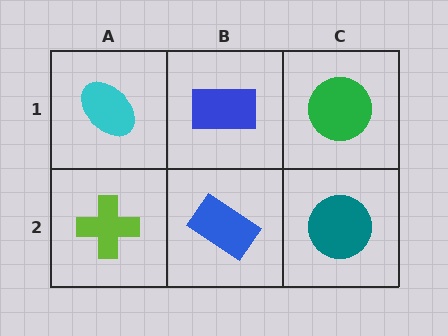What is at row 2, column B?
A blue rectangle.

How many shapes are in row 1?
3 shapes.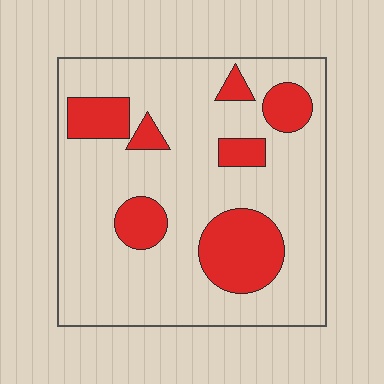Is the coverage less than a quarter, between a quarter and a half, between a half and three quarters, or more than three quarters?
Less than a quarter.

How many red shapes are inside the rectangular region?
7.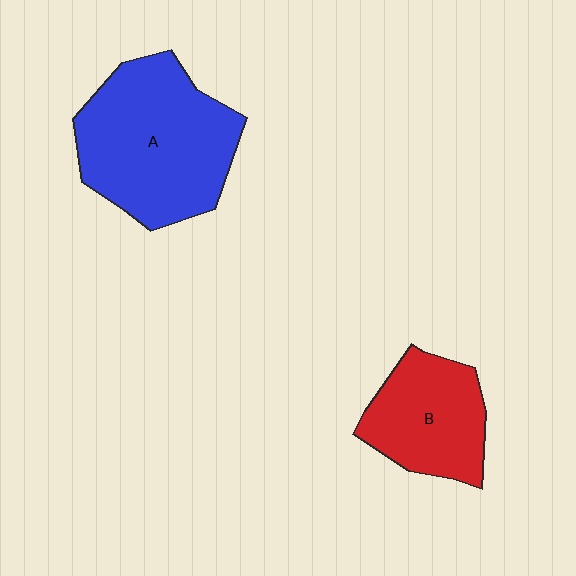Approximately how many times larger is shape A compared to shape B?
Approximately 1.7 times.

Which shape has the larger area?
Shape A (blue).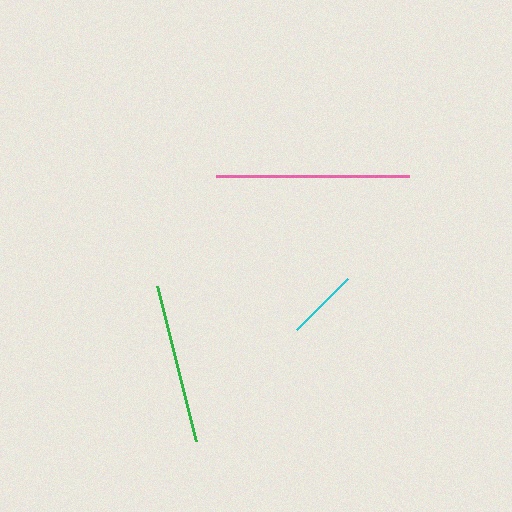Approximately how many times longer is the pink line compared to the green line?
The pink line is approximately 1.2 times the length of the green line.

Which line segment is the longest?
The pink line is the longest at approximately 193 pixels.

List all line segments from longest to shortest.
From longest to shortest: pink, green, cyan.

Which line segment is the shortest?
The cyan line is the shortest at approximately 72 pixels.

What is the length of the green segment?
The green segment is approximately 160 pixels long.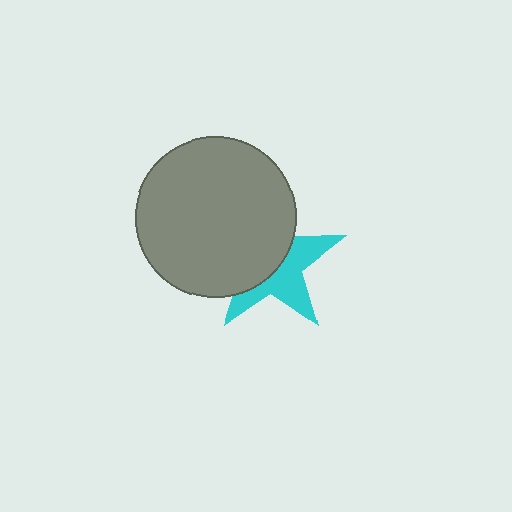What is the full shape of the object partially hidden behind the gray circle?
The partially hidden object is a cyan star.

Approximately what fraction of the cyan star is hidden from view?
Roughly 54% of the cyan star is hidden behind the gray circle.